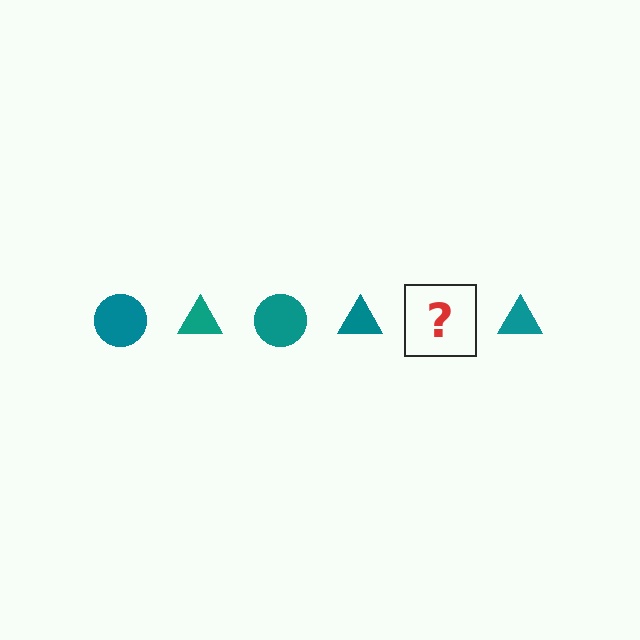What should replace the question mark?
The question mark should be replaced with a teal circle.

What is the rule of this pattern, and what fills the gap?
The rule is that the pattern cycles through circle, triangle shapes in teal. The gap should be filled with a teal circle.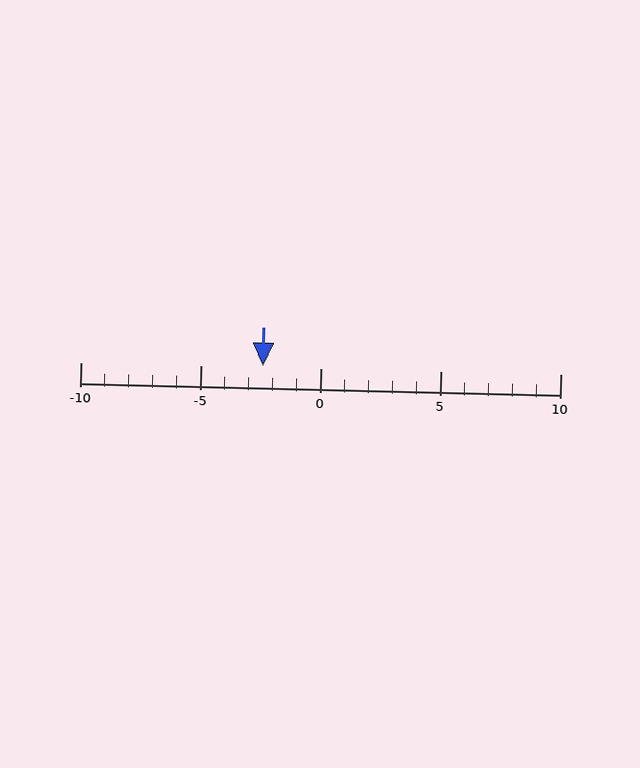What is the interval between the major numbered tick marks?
The major tick marks are spaced 5 units apart.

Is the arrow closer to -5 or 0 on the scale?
The arrow is closer to 0.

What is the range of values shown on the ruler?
The ruler shows values from -10 to 10.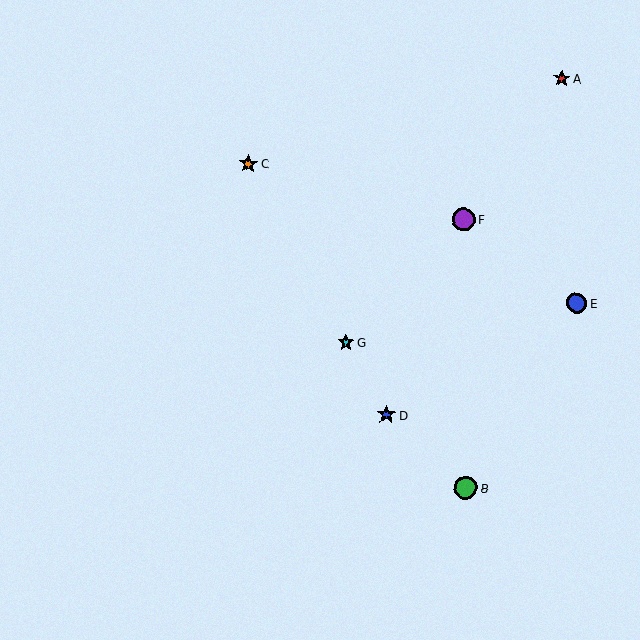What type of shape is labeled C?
Shape C is an orange star.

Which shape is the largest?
The purple circle (labeled F) is the largest.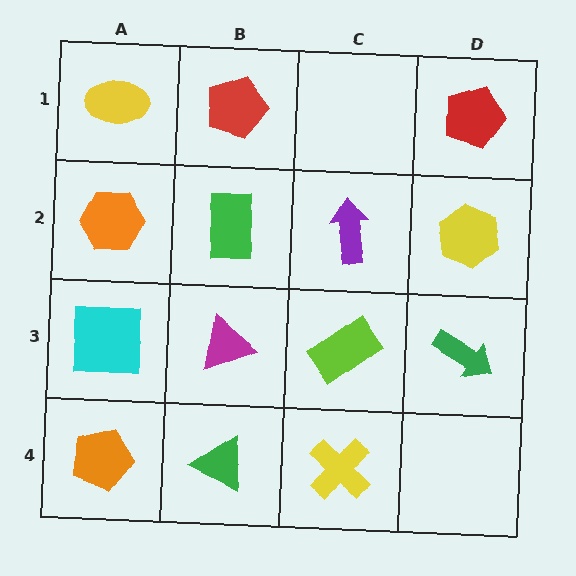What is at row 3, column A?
A cyan square.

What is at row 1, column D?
A red pentagon.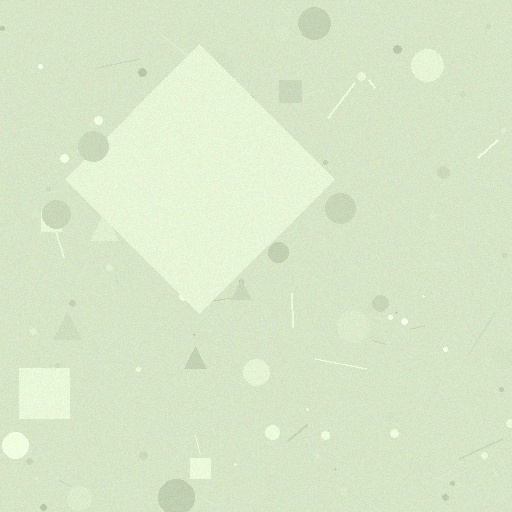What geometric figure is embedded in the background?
A diamond is embedded in the background.